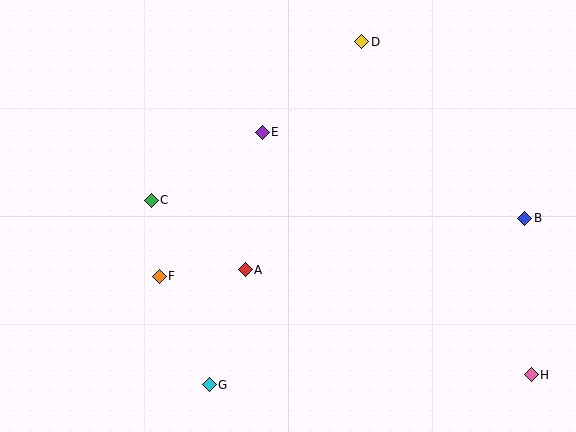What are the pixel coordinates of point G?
Point G is at (209, 385).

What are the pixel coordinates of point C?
Point C is at (151, 200).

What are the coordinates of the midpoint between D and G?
The midpoint between D and G is at (285, 213).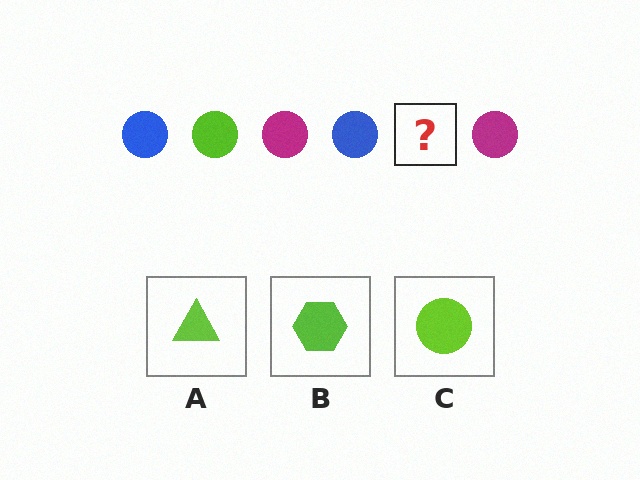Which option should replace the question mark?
Option C.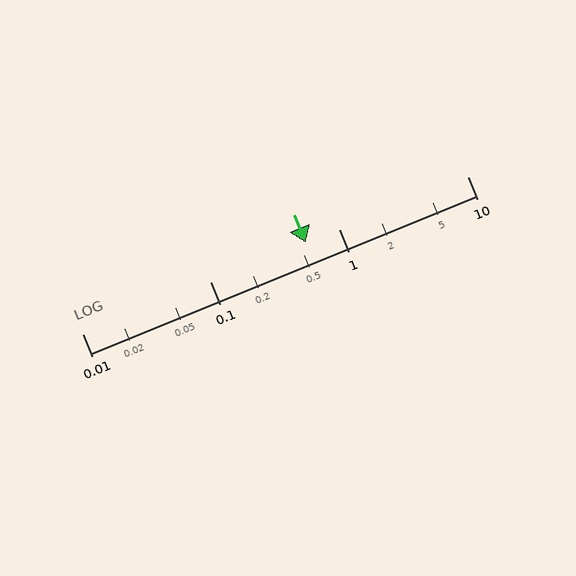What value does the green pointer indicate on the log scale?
The pointer indicates approximately 0.55.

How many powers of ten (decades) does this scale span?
The scale spans 3 decades, from 0.01 to 10.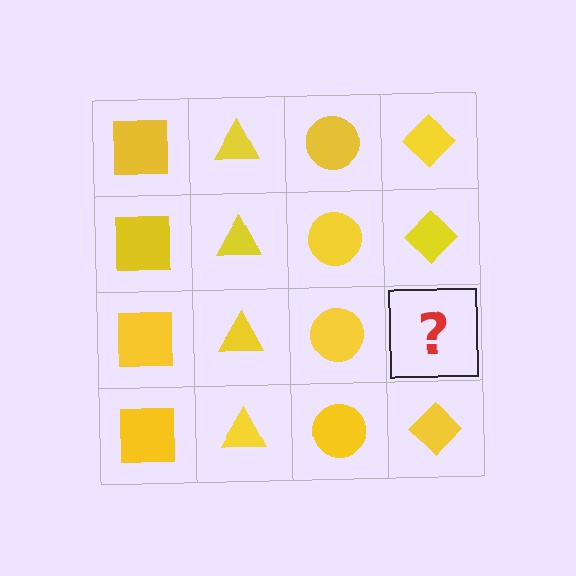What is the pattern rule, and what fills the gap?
The rule is that each column has a consistent shape. The gap should be filled with a yellow diamond.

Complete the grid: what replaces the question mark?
The question mark should be replaced with a yellow diamond.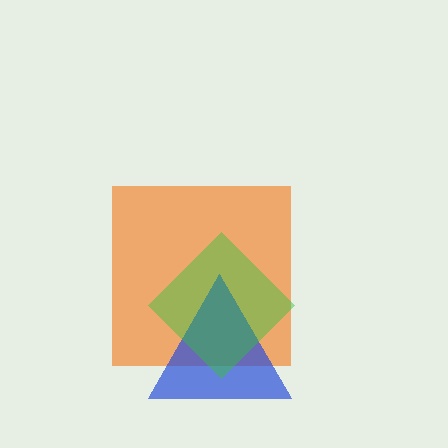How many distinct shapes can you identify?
There are 3 distinct shapes: an orange square, a blue triangle, a green diamond.